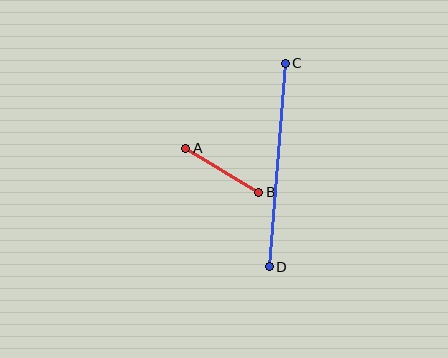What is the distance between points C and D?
The distance is approximately 204 pixels.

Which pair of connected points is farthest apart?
Points C and D are farthest apart.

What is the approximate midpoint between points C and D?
The midpoint is at approximately (277, 165) pixels.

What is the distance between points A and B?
The distance is approximately 85 pixels.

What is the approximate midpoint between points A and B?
The midpoint is at approximately (222, 170) pixels.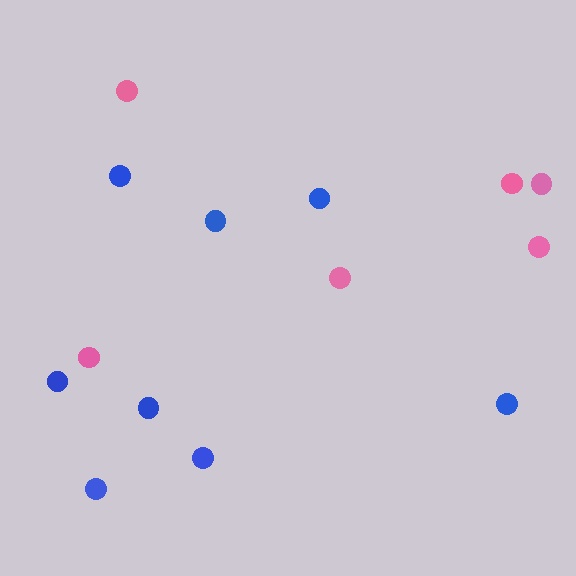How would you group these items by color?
There are 2 groups: one group of blue circles (8) and one group of pink circles (6).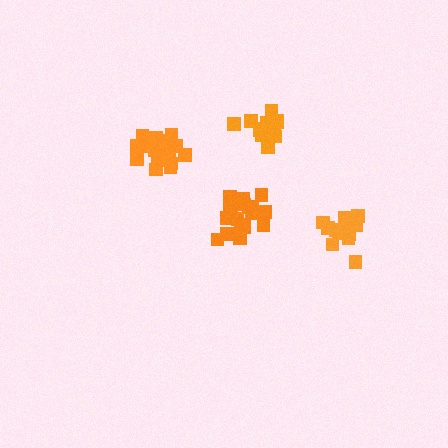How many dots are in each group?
Group 1: 14 dots, Group 2: 20 dots, Group 3: 15 dots, Group 4: 20 dots (69 total).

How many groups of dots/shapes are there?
There are 4 groups.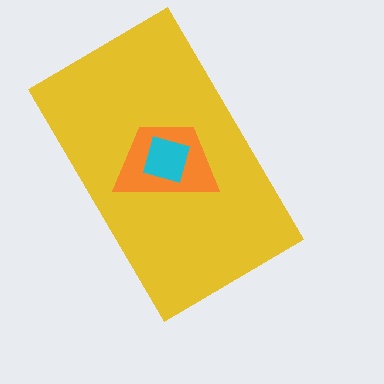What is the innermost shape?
The cyan square.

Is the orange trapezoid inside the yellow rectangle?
Yes.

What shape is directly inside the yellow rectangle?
The orange trapezoid.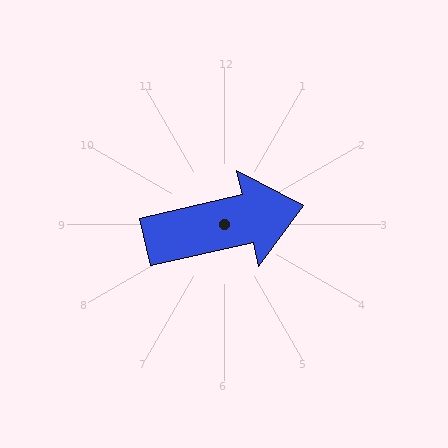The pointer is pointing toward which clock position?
Roughly 3 o'clock.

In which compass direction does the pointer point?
East.